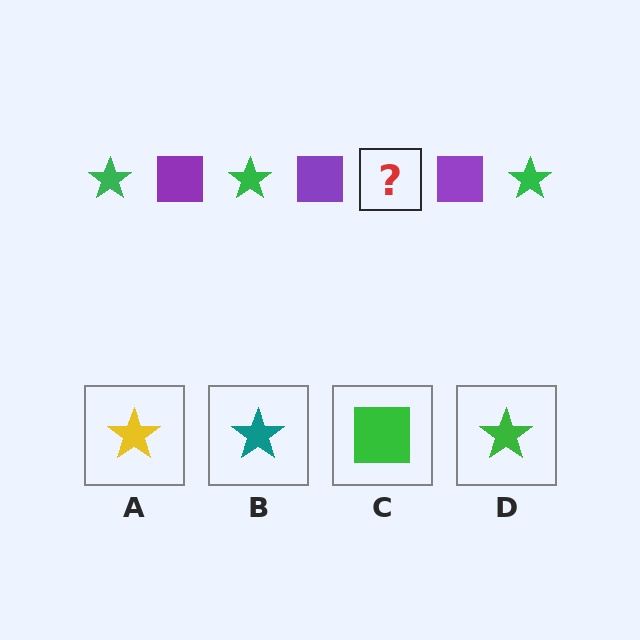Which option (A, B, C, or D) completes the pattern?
D.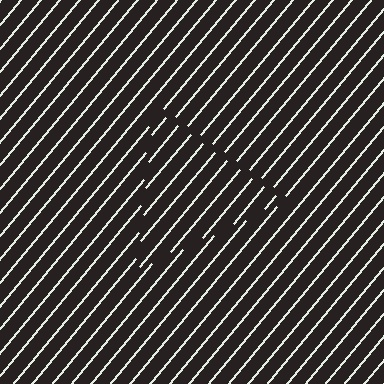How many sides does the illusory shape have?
3 sides — the line-ends trace a triangle.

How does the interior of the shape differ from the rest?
The interior of the shape contains the same grating, shifted by half a period — the contour is defined by the phase discontinuity where line-ends from the inner and outer gratings abut.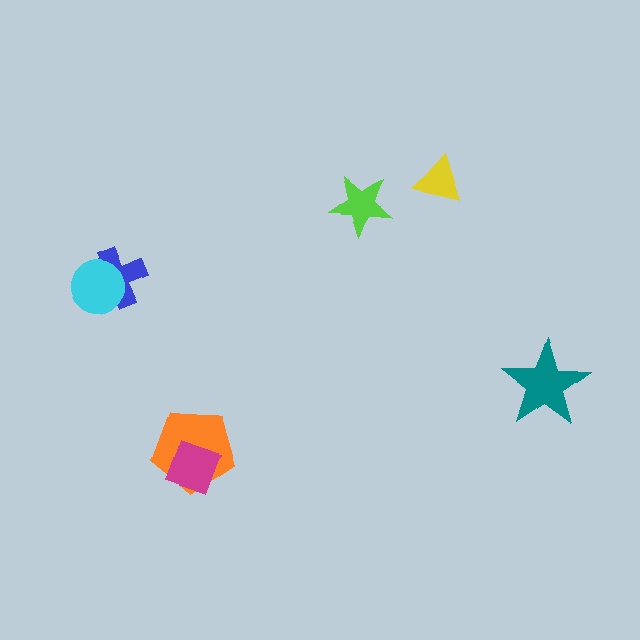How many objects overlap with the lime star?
0 objects overlap with the lime star.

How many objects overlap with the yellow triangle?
0 objects overlap with the yellow triangle.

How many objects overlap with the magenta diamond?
1 object overlaps with the magenta diamond.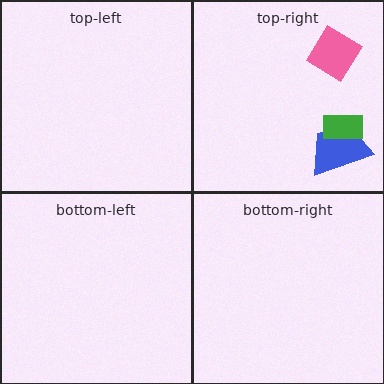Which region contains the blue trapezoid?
The top-right region.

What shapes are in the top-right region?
The blue trapezoid, the pink diamond, the green rectangle.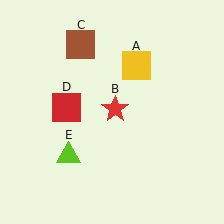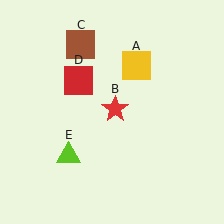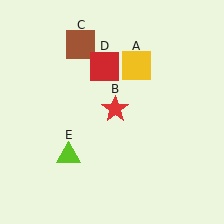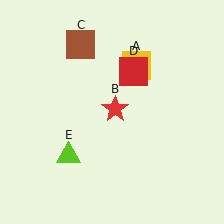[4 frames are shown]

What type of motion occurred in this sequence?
The red square (object D) rotated clockwise around the center of the scene.